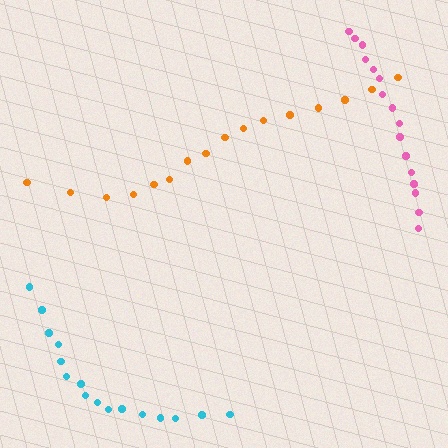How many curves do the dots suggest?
There are 3 distinct paths.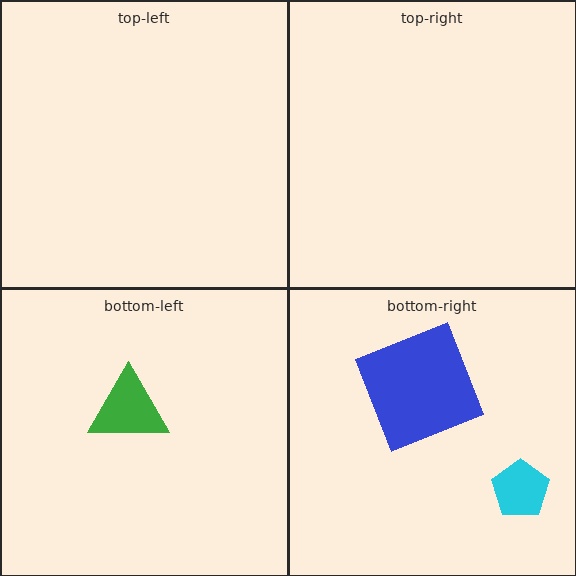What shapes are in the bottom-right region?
The cyan pentagon, the blue square.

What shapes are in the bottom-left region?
The green triangle.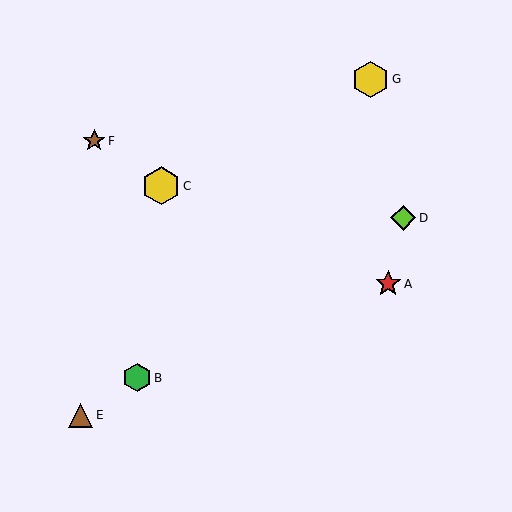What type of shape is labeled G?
Shape G is a yellow hexagon.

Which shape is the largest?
The yellow hexagon (labeled C) is the largest.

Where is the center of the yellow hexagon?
The center of the yellow hexagon is at (371, 79).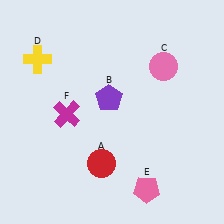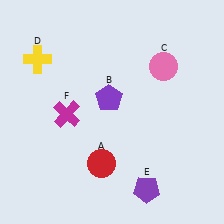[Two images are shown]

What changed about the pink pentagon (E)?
In Image 1, E is pink. In Image 2, it changed to purple.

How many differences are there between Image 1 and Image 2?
There is 1 difference between the two images.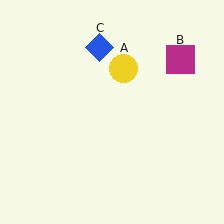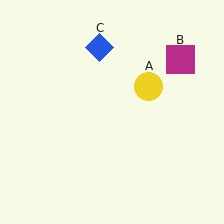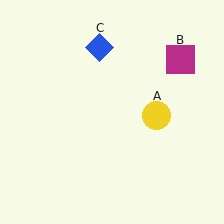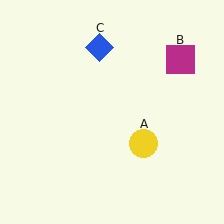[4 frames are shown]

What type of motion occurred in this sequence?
The yellow circle (object A) rotated clockwise around the center of the scene.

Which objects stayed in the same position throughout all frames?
Magenta square (object B) and blue diamond (object C) remained stationary.